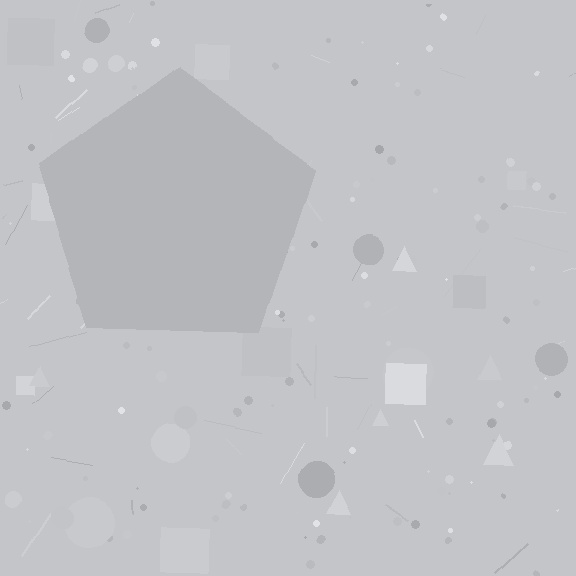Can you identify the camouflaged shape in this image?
The camouflaged shape is a pentagon.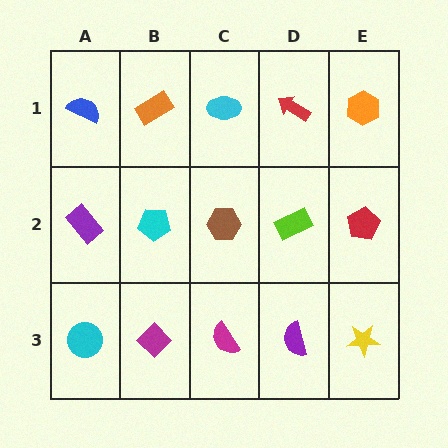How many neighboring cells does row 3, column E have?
2.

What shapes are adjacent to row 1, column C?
A brown hexagon (row 2, column C), an orange rectangle (row 1, column B), a red arrow (row 1, column D).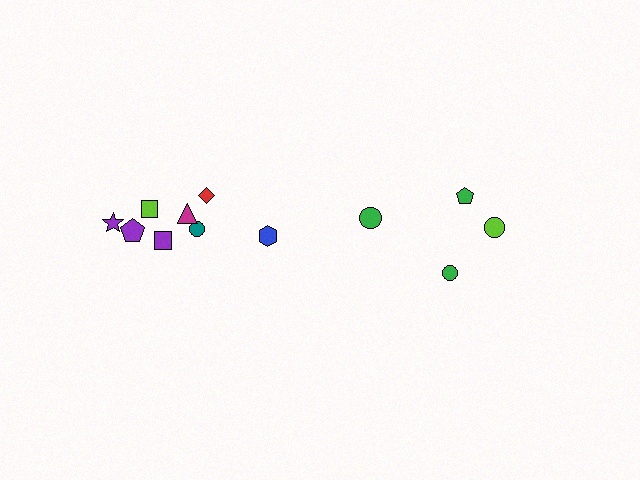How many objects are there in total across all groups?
There are 12 objects.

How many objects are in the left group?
There are 8 objects.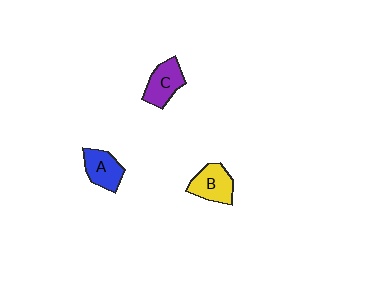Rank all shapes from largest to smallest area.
From largest to smallest: B (yellow), C (purple), A (blue).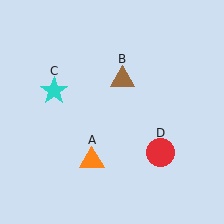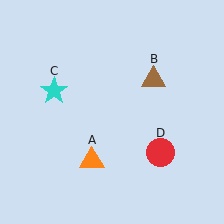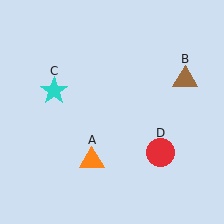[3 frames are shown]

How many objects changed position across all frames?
1 object changed position: brown triangle (object B).